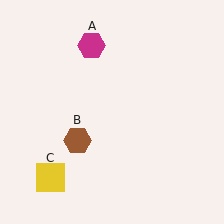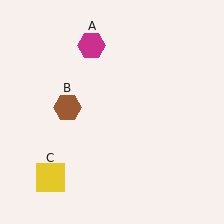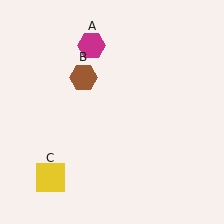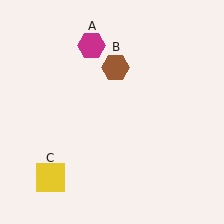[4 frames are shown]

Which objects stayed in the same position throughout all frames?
Magenta hexagon (object A) and yellow square (object C) remained stationary.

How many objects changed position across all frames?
1 object changed position: brown hexagon (object B).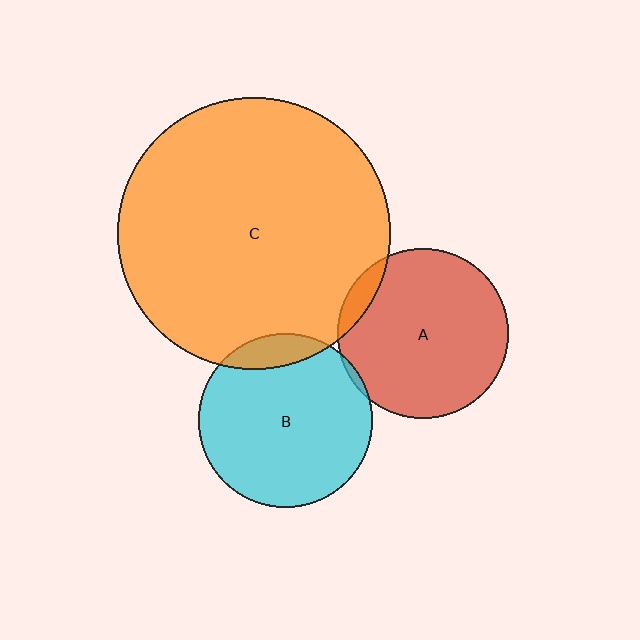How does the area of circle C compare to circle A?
Approximately 2.5 times.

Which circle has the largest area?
Circle C (orange).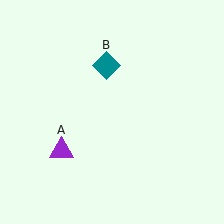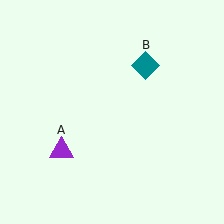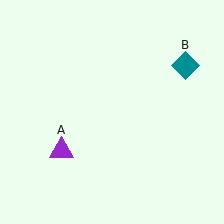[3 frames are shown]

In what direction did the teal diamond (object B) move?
The teal diamond (object B) moved right.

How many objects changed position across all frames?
1 object changed position: teal diamond (object B).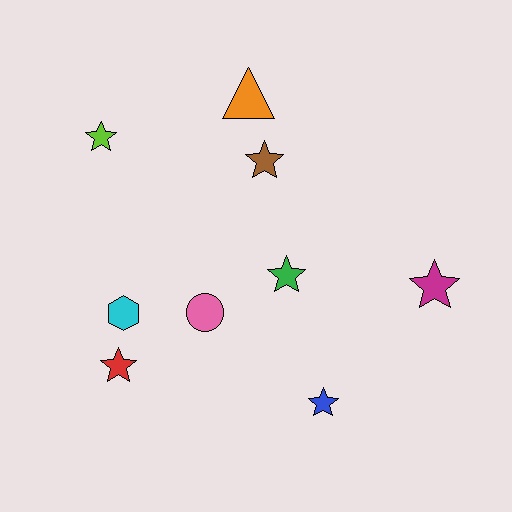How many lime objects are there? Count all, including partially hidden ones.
There is 1 lime object.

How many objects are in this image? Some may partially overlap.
There are 9 objects.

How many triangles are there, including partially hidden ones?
There is 1 triangle.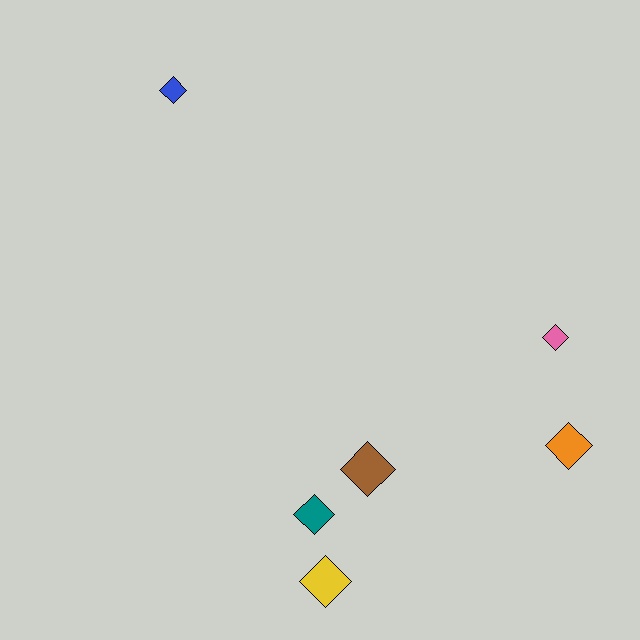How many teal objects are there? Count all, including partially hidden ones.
There is 1 teal object.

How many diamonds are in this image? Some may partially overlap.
There are 6 diamonds.